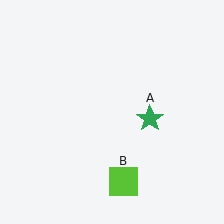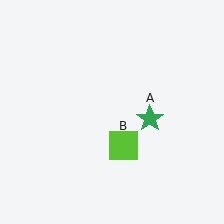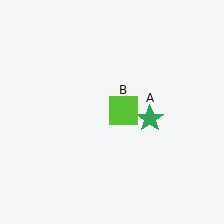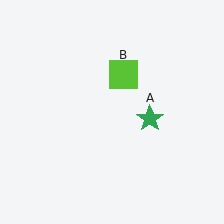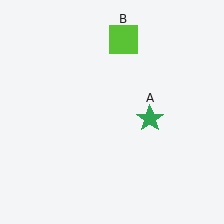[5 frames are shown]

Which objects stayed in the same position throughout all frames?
Green star (object A) remained stationary.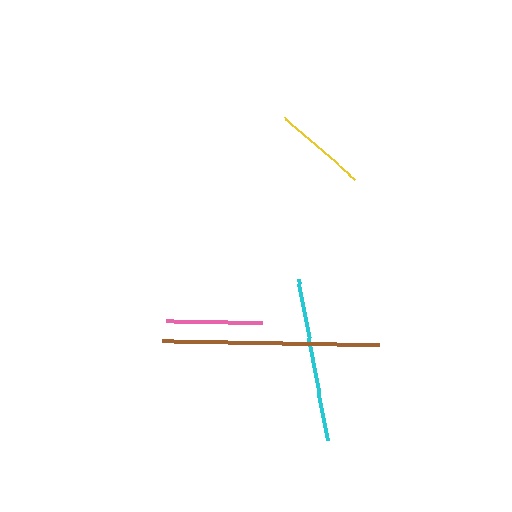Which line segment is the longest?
The brown line is the longest at approximately 217 pixels.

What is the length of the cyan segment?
The cyan segment is approximately 164 pixels long.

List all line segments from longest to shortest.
From longest to shortest: brown, cyan, pink, yellow.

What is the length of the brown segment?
The brown segment is approximately 217 pixels long.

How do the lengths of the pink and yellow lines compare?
The pink and yellow lines are approximately the same length.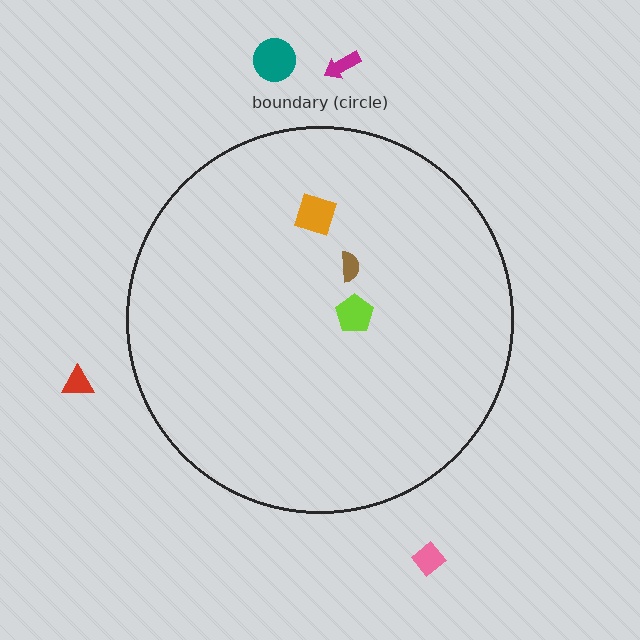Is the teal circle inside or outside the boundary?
Outside.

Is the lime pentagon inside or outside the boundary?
Inside.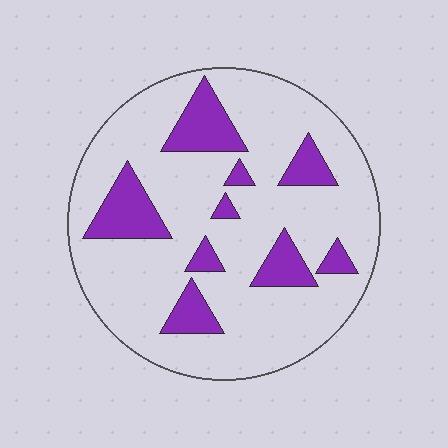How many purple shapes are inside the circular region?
9.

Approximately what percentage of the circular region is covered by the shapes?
Approximately 20%.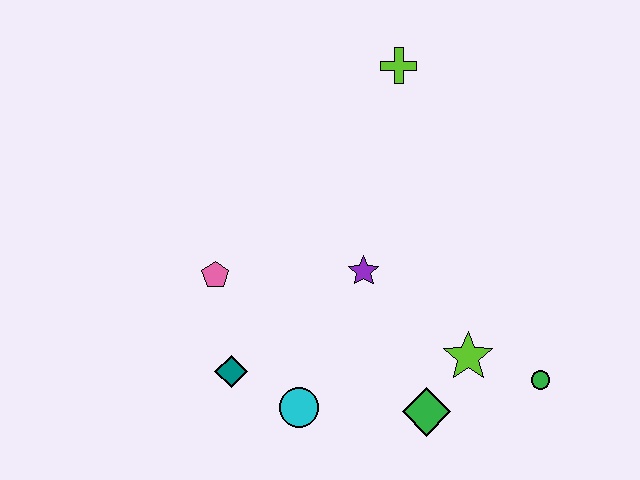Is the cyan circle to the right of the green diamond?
No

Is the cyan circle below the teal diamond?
Yes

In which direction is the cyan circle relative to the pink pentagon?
The cyan circle is below the pink pentagon.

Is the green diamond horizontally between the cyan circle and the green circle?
Yes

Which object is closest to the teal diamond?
The cyan circle is closest to the teal diamond.